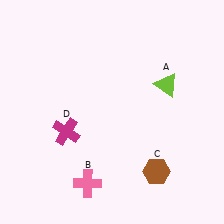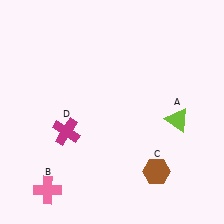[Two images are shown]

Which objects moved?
The objects that moved are: the lime triangle (A), the pink cross (B).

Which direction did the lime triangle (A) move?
The lime triangle (A) moved down.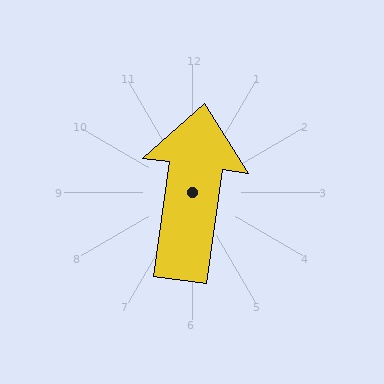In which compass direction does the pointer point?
North.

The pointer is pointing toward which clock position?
Roughly 12 o'clock.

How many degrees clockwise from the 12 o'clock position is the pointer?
Approximately 8 degrees.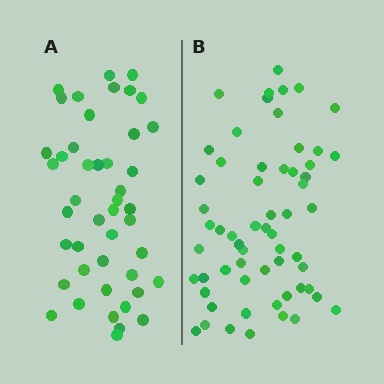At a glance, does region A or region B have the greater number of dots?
Region B (the right region) has more dots.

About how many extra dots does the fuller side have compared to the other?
Region B has approximately 15 more dots than region A.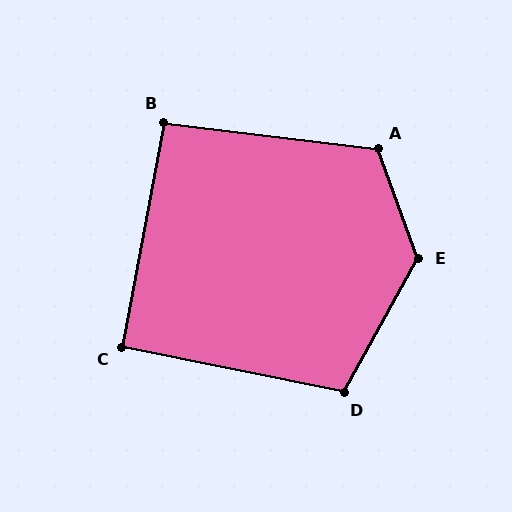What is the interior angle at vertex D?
Approximately 108 degrees (obtuse).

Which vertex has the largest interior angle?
E, at approximately 131 degrees.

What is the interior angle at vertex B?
Approximately 94 degrees (approximately right).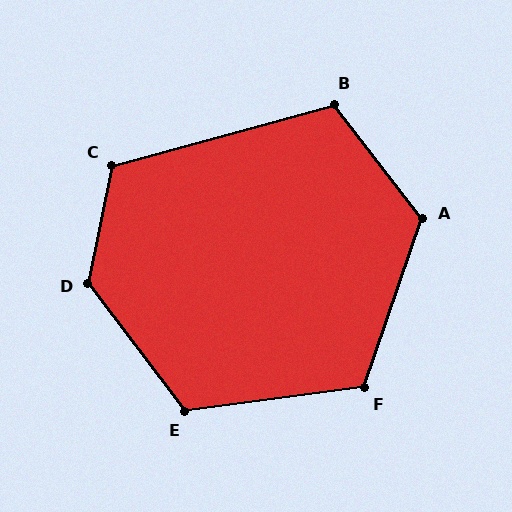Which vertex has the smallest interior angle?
B, at approximately 112 degrees.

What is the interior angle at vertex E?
Approximately 120 degrees (obtuse).